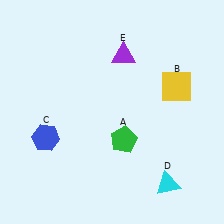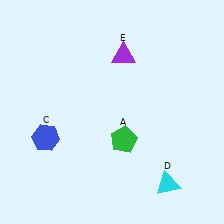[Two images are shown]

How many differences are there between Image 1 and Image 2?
There is 1 difference between the two images.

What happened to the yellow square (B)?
The yellow square (B) was removed in Image 2. It was in the top-right area of Image 1.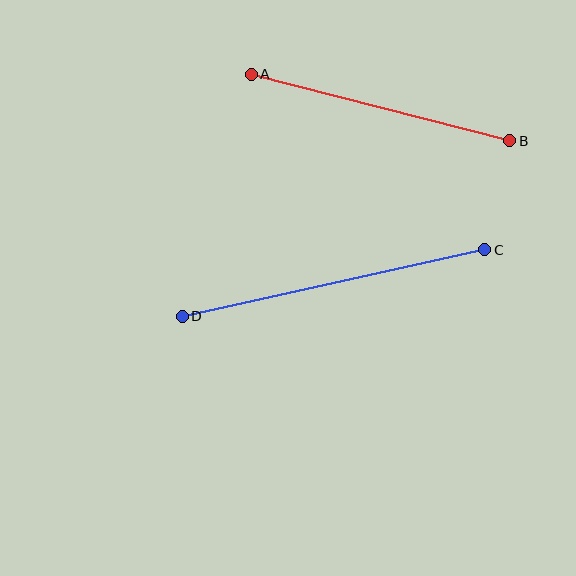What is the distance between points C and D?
The distance is approximately 310 pixels.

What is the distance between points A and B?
The distance is approximately 267 pixels.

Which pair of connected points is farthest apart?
Points C and D are farthest apart.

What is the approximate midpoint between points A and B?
The midpoint is at approximately (381, 107) pixels.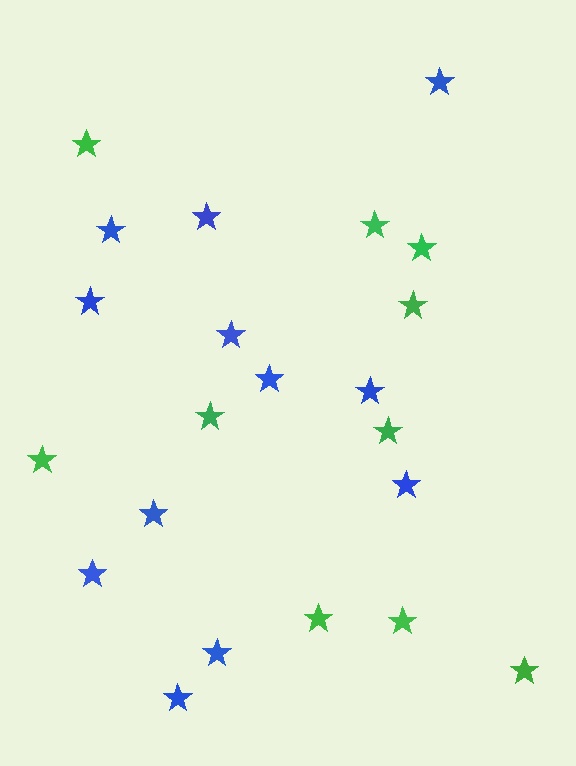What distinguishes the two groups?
There are 2 groups: one group of blue stars (12) and one group of green stars (10).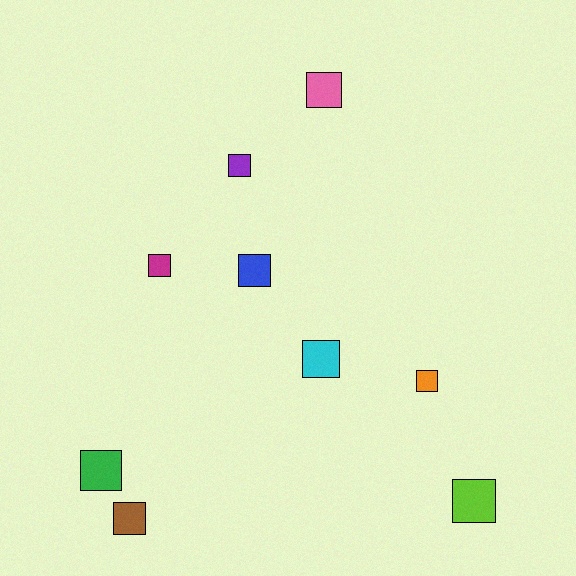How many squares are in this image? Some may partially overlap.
There are 9 squares.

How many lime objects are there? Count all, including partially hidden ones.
There is 1 lime object.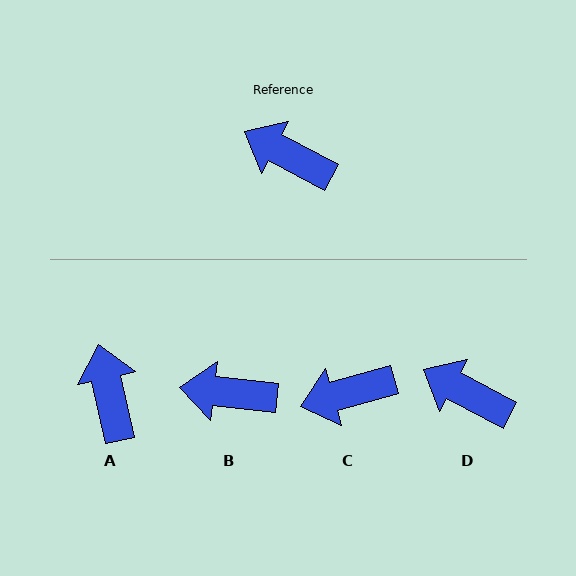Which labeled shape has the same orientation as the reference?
D.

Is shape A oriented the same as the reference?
No, it is off by about 50 degrees.